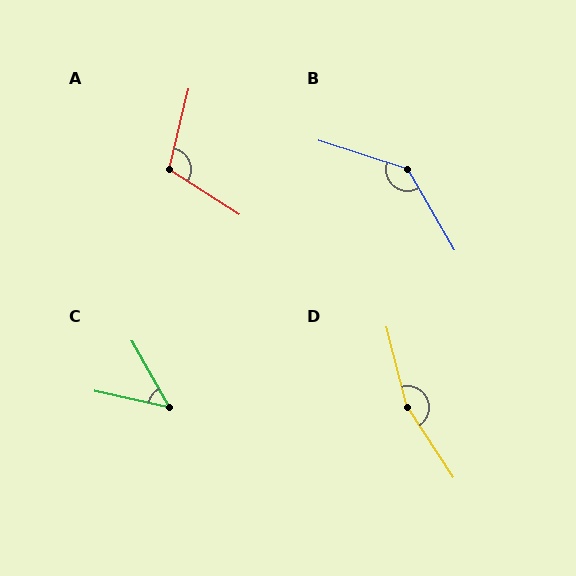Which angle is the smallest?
C, at approximately 49 degrees.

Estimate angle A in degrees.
Approximately 109 degrees.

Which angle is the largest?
D, at approximately 161 degrees.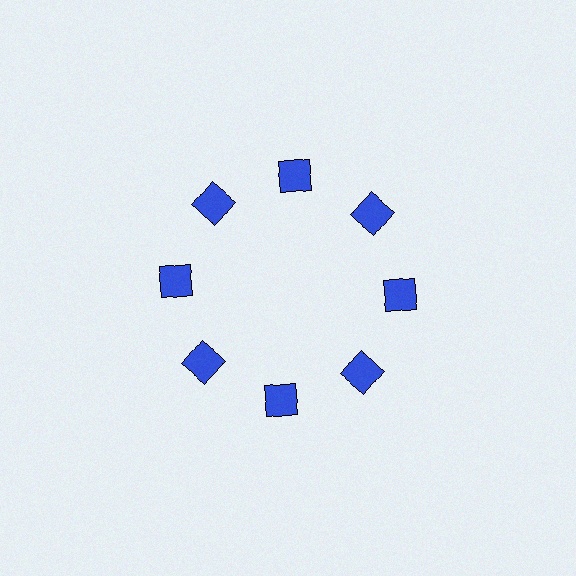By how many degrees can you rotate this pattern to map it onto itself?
The pattern maps onto itself every 45 degrees of rotation.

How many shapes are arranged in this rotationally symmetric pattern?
There are 8 shapes, arranged in 8 groups of 1.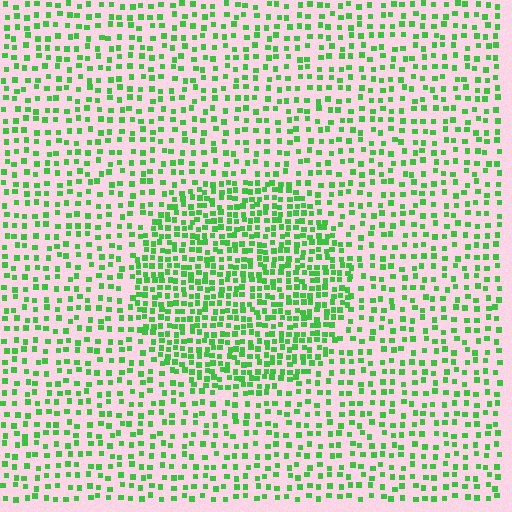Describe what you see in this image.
The image contains small green elements arranged at two different densities. A circle-shaped region is visible where the elements are more densely packed than the surrounding area.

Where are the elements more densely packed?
The elements are more densely packed inside the circle boundary.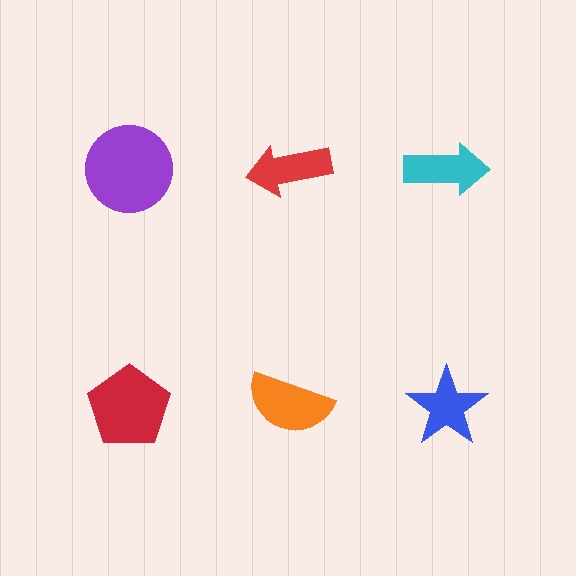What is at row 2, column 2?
An orange semicircle.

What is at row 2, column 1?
A red pentagon.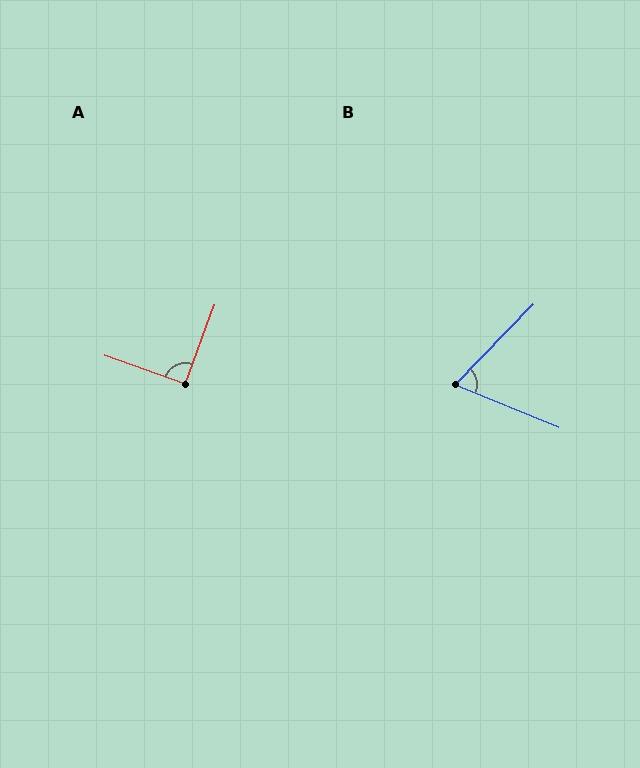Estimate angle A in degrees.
Approximately 91 degrees.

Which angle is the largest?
A, at approximately 91 degrees.